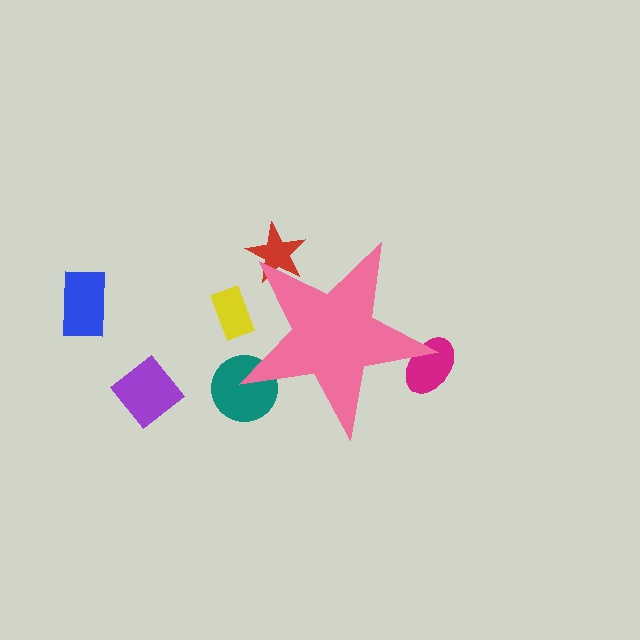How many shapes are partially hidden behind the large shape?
4 shapes are partially hidden.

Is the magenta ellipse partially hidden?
Yes, the magenta ellipse is partially hidden behind the pink star.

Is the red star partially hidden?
Yes, the red star is partially hidden behind the pink star.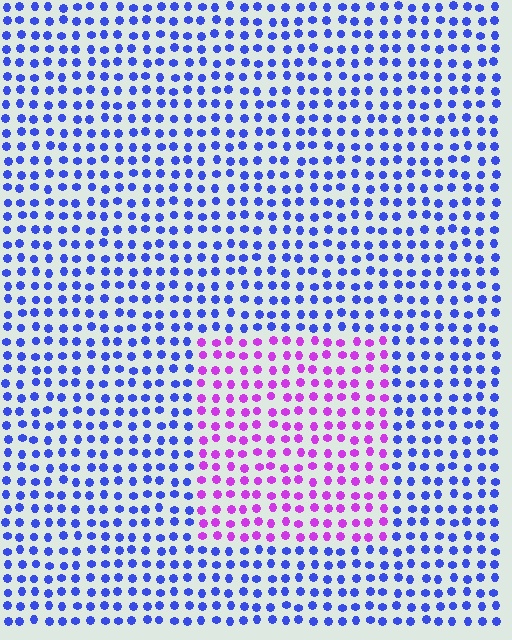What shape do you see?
I see a rectangle.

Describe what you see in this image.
The image is filled with small blue elements in a uniform arrangement. A rectangle-shaped region is visible where the elements are tinted to a slightly different hue, forming a subtle color boundary.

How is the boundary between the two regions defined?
The boundary is defined purely by a slight shift in hue (about 60 degrees). Spacing, size, and orientation are identical on both sides.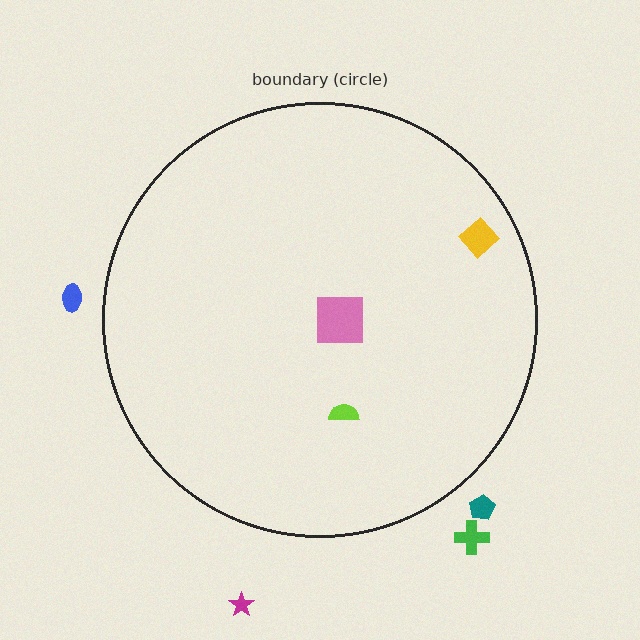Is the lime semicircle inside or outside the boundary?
Inside.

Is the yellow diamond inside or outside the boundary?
Inside.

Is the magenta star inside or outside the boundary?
Outside.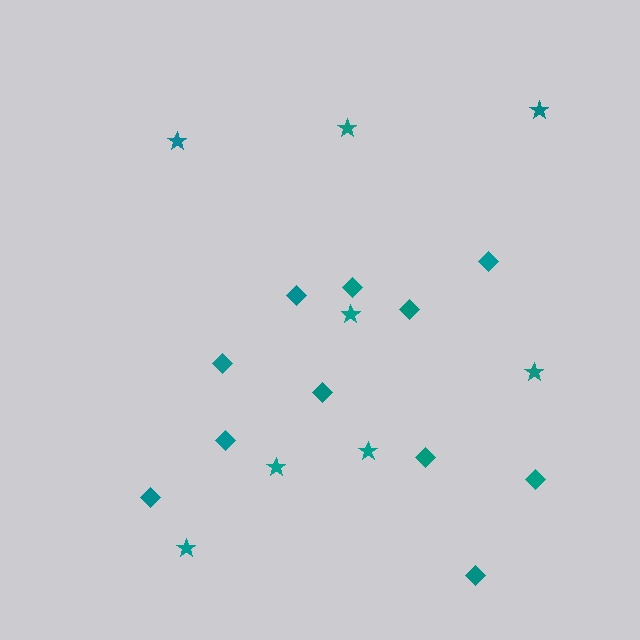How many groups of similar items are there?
There are 2 groups: one group of diamonds (11) and one group of stars (8).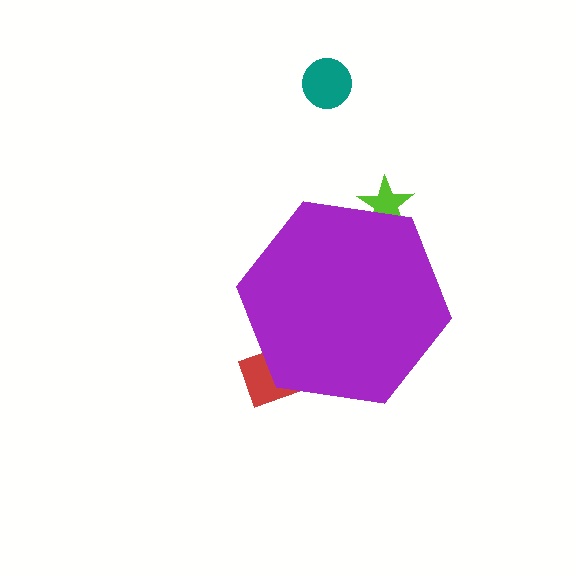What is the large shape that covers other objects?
A purple hexagon.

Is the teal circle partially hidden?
No, the teal circle is fully visible.